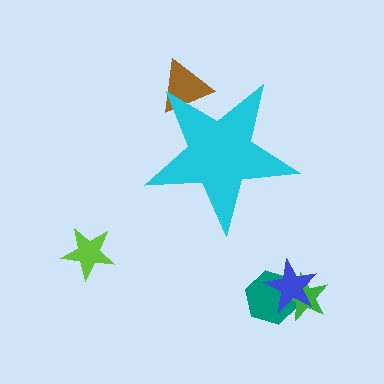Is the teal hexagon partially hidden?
No, the teal hexagon is fully visible.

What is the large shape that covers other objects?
A cyan star.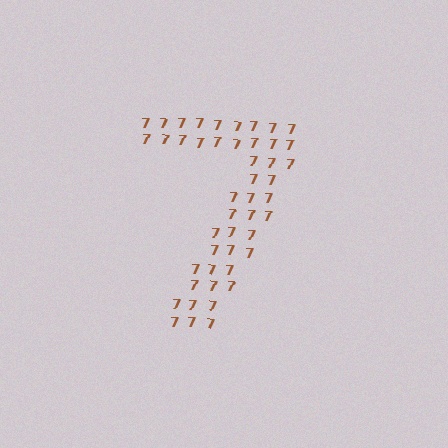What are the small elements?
The small elements are digit 7's.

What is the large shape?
The large shape is the digit 7.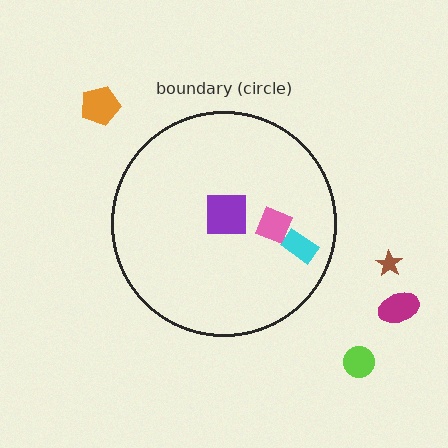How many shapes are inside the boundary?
3 inside, 4 outside.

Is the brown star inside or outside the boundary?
Outside.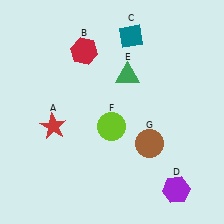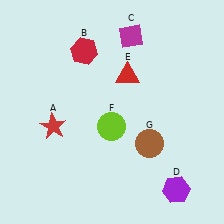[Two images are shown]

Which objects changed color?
C changed from teal to magenta. E changed from green to red.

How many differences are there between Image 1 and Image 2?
There are 2 differences between the two images.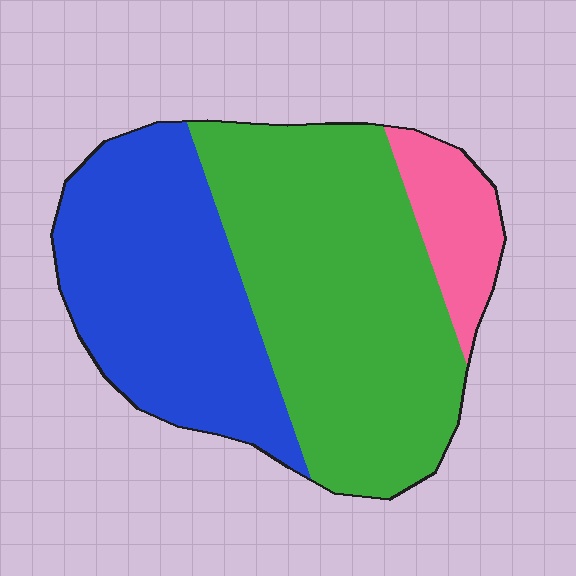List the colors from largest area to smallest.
From largest to smallest: green, blue, pink.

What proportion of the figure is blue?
Blue takes up between a third and a half of the figure.